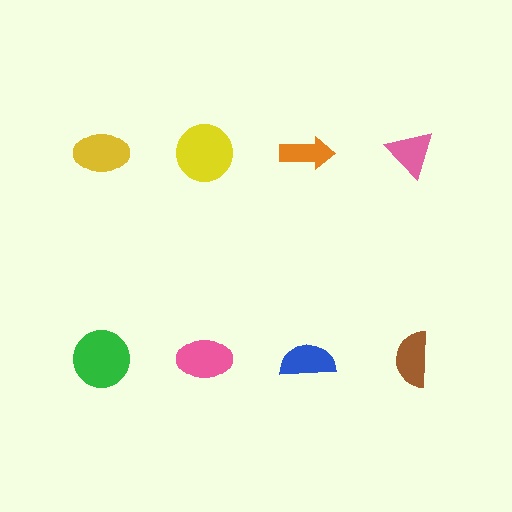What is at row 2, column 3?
A blue semicircle.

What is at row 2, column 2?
A pink ellipse.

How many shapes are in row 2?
4 shapes.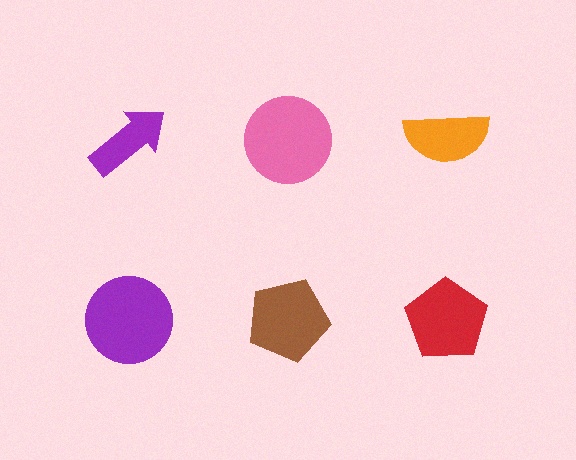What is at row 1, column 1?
A purple arrow.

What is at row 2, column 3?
A red pentagon.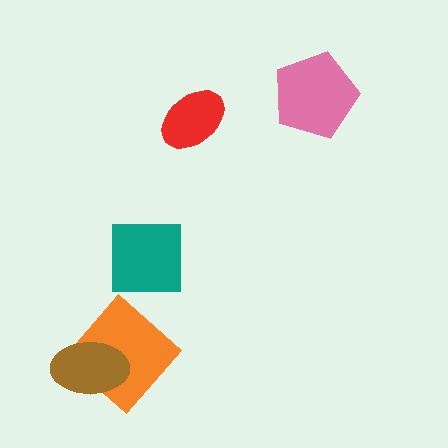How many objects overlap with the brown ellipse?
1 object overlaps with the brown ellipse.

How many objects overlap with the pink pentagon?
0 objects overlap with the pink pentagon.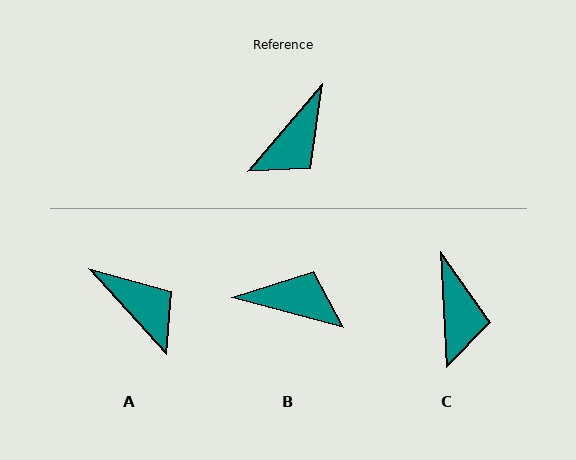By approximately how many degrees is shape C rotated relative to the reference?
Approximately 43 degrees counter-clockwise.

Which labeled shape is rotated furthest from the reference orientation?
B, about 115 degrees away.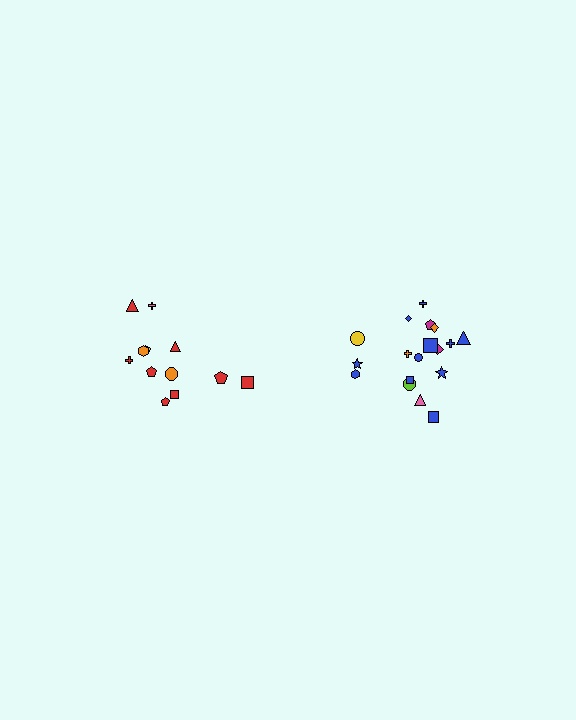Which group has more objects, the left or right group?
The right group.